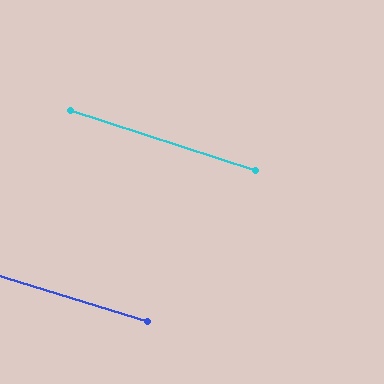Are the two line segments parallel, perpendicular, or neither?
Parallel — their directions differ by only 0.8°.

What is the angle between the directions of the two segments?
Approximately 1 degree.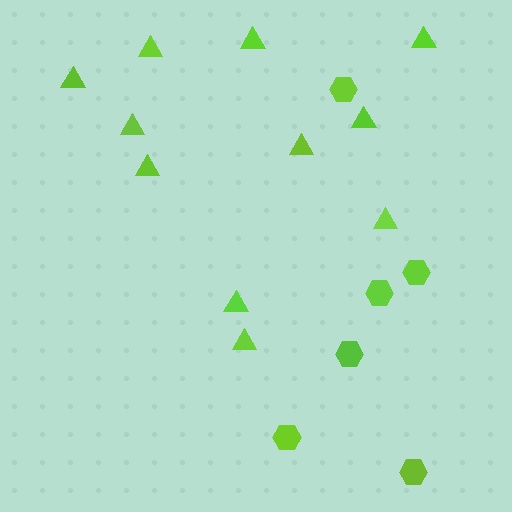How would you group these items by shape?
There are 2 groups: one group of triangles (11) and one group of hexagons (6).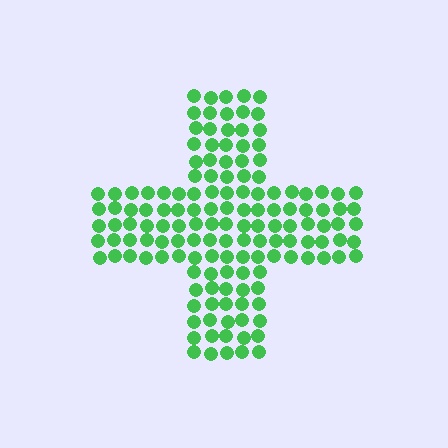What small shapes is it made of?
It is made of small circles.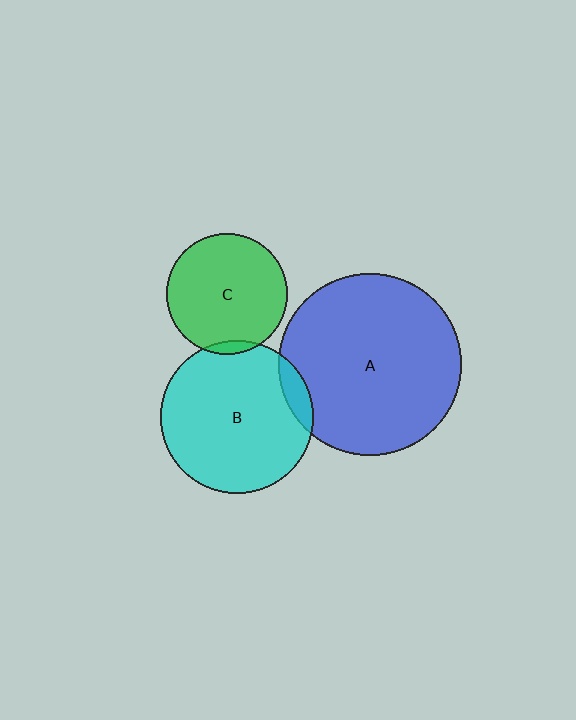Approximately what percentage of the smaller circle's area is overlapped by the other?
Approximately 5%.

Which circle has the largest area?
Circle A (blue).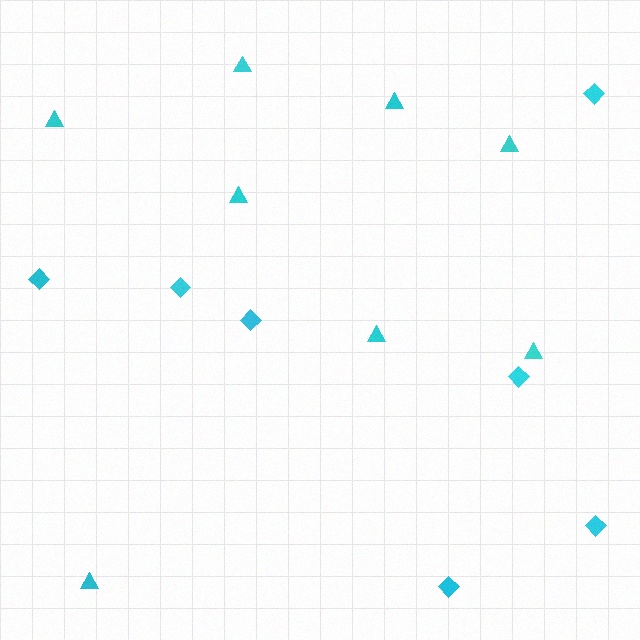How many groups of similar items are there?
There are 2 groups: one group of diamonds (7) and one group of triangles (8).